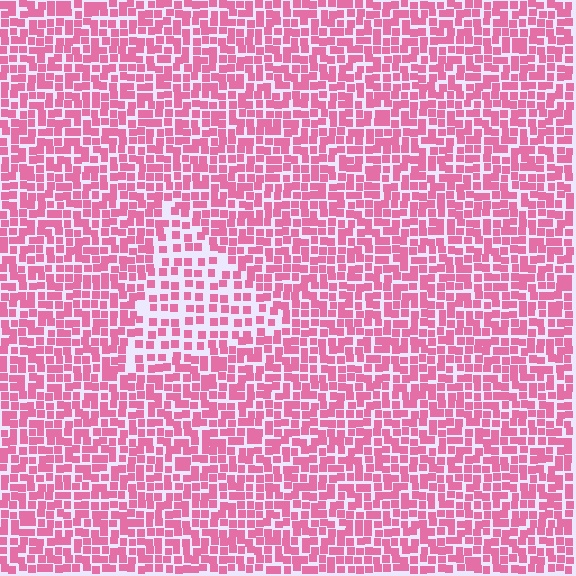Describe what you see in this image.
The image contains small pink elements arranged at two different densities. A triangle-shaped region is visible where the elements are less densely packed than the surrounding area.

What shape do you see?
I see a triangle.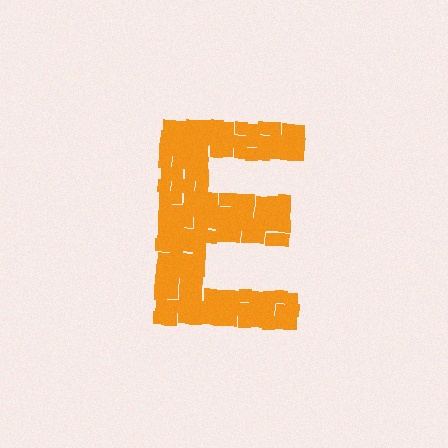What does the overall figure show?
The overall figure shows the letter E.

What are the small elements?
The small elements are squares.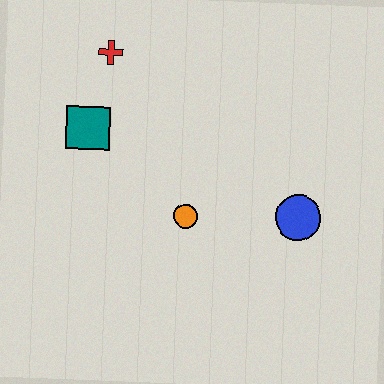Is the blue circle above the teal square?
No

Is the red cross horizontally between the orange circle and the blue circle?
No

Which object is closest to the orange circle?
The blue circle is closest to the orange circle.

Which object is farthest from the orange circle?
The red cross is farthest from the orange circle.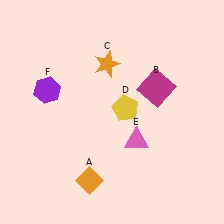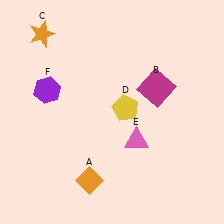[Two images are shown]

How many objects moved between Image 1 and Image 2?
1 object moved between the two images.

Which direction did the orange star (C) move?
The orange star (C) moved left.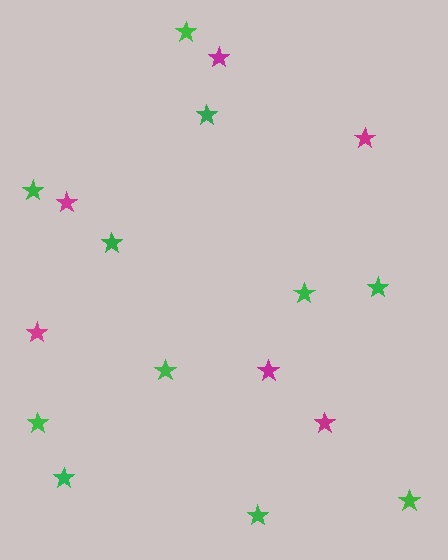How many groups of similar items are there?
There are 2 groups: one group of magenta stars (6) and one group of green stars (11).